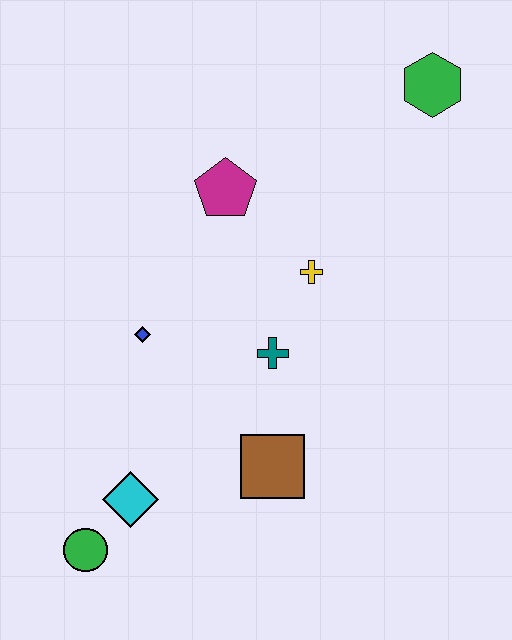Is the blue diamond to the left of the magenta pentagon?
Yes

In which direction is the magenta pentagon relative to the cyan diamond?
The magenta pentagon is above the cyan diamond.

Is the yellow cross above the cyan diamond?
Yes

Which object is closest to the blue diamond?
The teal cross is closest to the blue diamond.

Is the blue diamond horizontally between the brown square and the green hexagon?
No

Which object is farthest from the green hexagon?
The green circle is farthest from the green hexagon.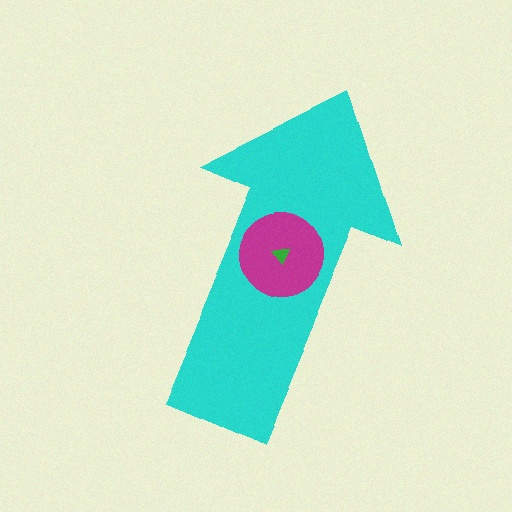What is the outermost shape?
The cyan arrow.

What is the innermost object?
The green triangle.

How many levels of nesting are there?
3.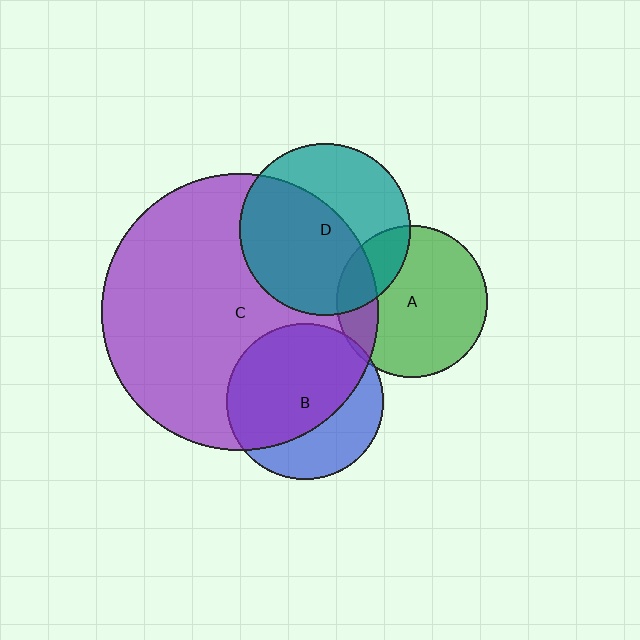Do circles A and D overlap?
Yes.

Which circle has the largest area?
Circle C (purple).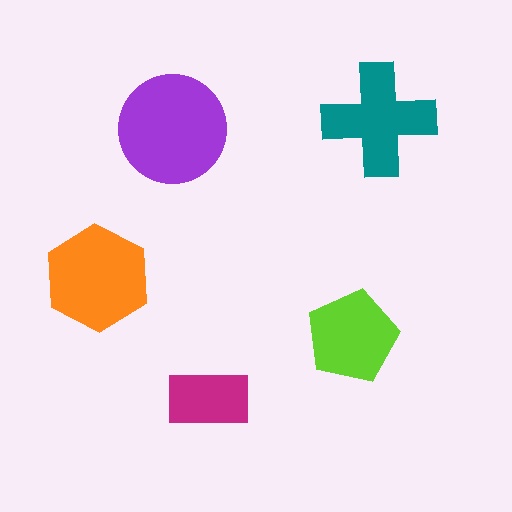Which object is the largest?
The purple circle.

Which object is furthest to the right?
The teal cross is rightmost.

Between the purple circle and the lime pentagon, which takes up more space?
The purple circle.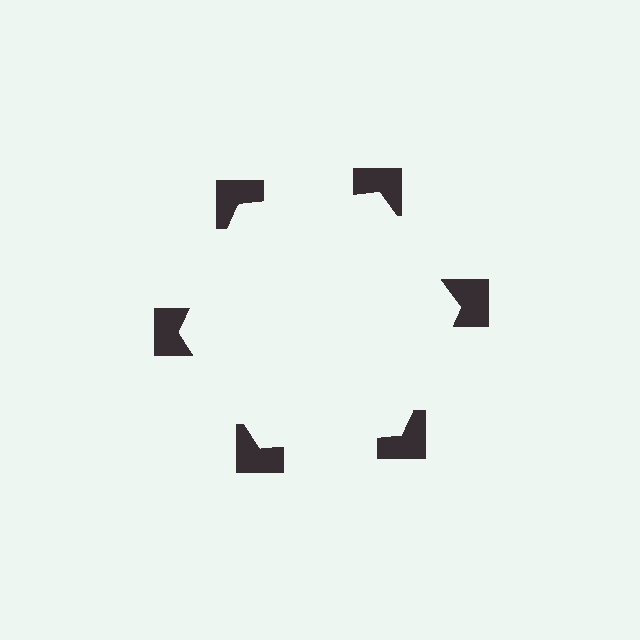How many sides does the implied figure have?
6 sides.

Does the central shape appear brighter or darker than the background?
It typically appears slightly brighter than the background, even though no actual brightness change is drawn.